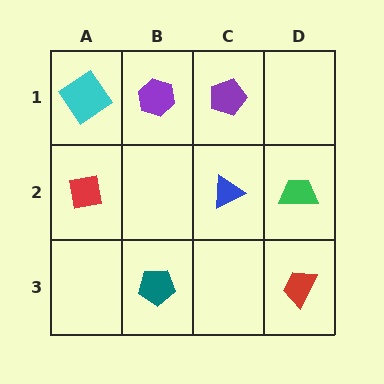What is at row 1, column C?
A purple pentagon.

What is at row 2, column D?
A green trapezoid.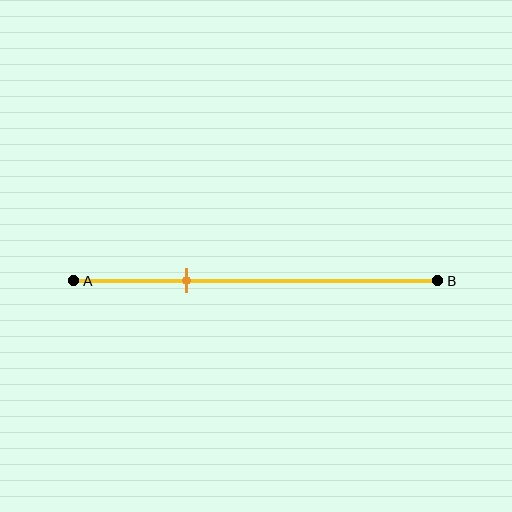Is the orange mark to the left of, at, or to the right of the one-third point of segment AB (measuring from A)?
The orange mark is approximately at the one-third point of segment AB.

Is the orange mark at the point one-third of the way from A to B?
Yes, the mark is approximately at the one-third point.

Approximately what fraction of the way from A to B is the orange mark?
The orange mark is approximately 30% of the way from A to B.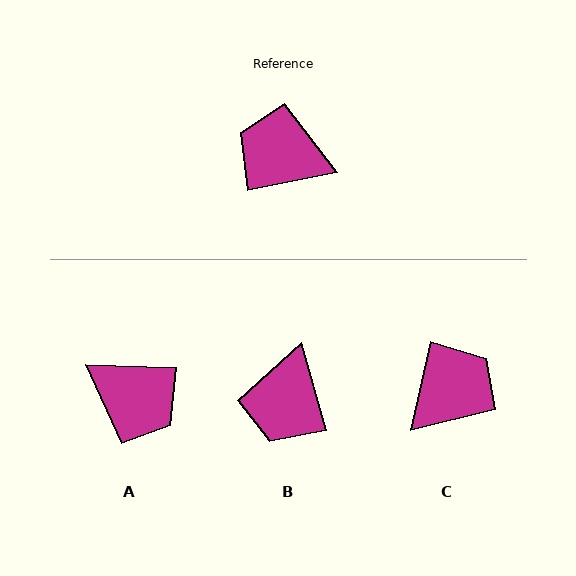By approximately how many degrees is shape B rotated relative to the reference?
Approximately 95 degrees counter-clockwise.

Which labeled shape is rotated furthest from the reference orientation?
A, about 167 degrees away.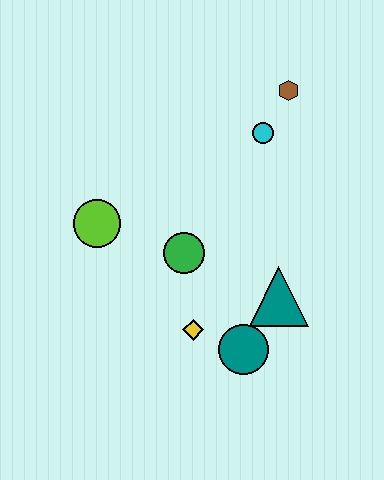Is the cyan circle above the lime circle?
Yes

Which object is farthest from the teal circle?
The brown hexagon is farthest from the teal circle.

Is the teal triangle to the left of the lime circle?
No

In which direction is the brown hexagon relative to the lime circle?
The brown hexagon is to the right of the lime circle.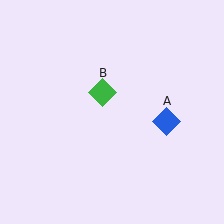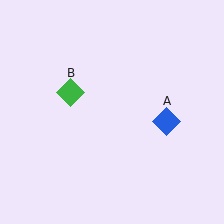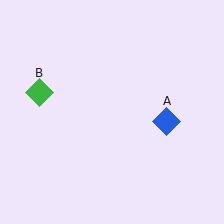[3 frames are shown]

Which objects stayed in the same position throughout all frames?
Blue diamond (object A) remained stationary.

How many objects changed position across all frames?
1 object changed position: green diamond (object B).